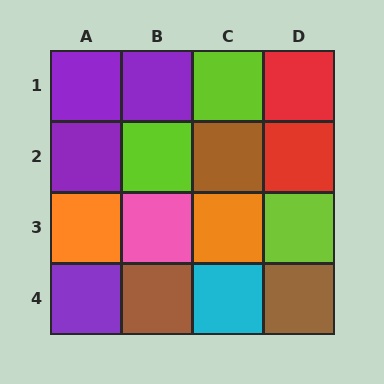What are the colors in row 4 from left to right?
Purple, brown, cyan, brown.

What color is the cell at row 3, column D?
Lime.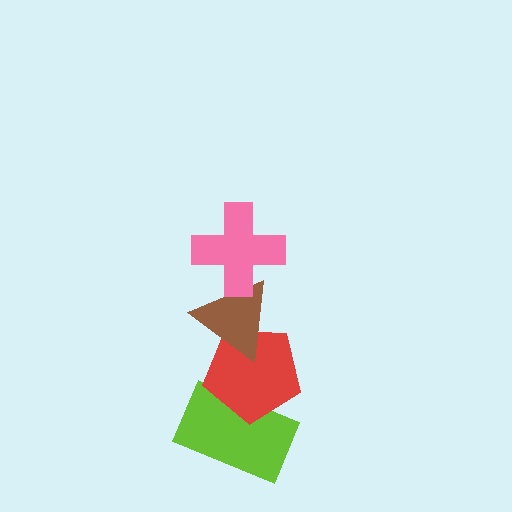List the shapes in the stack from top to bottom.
From top to bottom: the pink cross, the brown triangle, the red pentagon, the lime rectangle.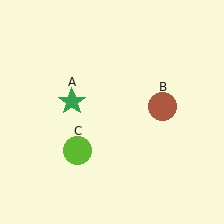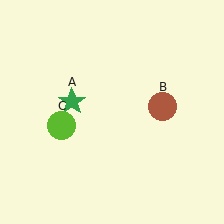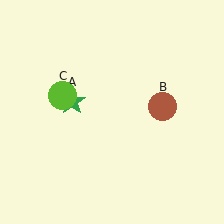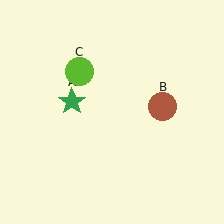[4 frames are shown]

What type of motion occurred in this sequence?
The lime circle (object C) rotated clockwise around the center of the scene.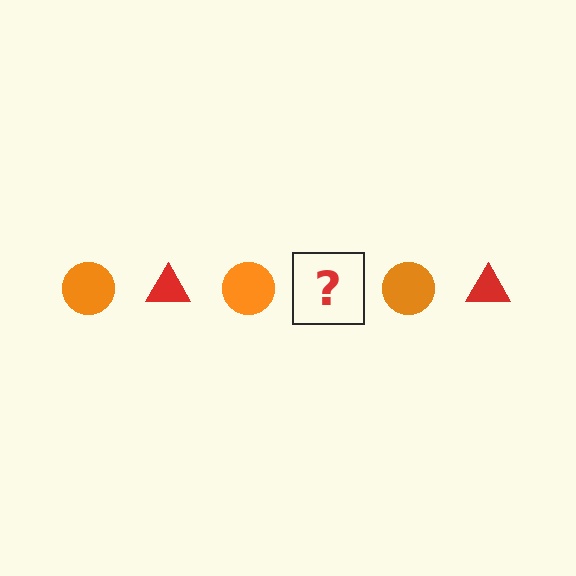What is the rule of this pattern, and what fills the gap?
The rule is that the pattern alternates between orange circle and red triangle. The gap should be filled with a red triangle.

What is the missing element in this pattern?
The missing element is a red triangle.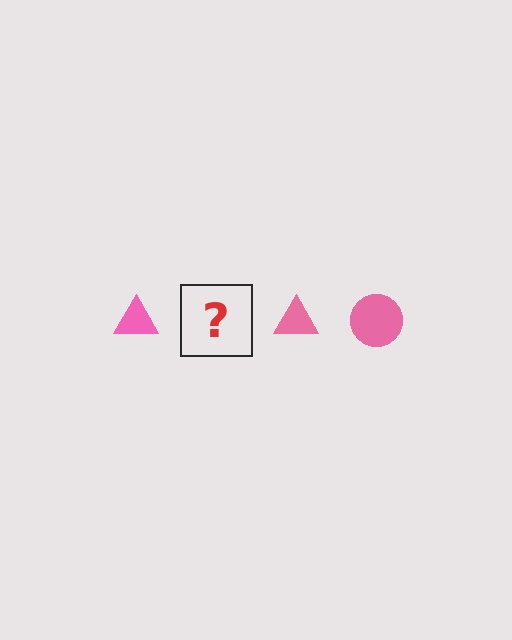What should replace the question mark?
The question mark should be replaced with a pink circle.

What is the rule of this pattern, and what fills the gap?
The rule is that the pattern cycles through triangle, circle shapes in pink. The gap should be filled with a pink circle.